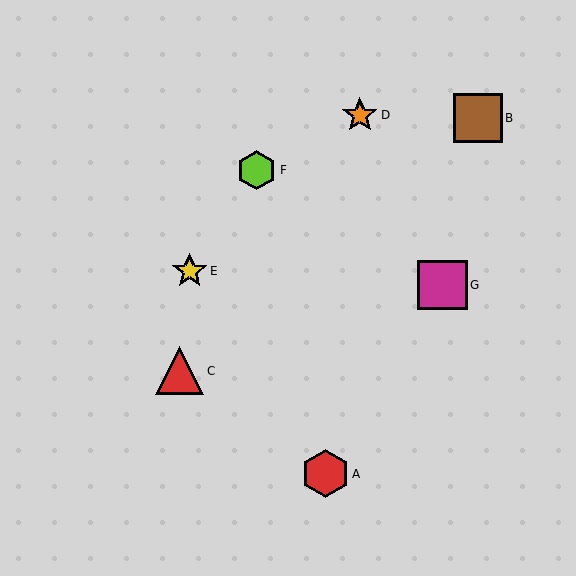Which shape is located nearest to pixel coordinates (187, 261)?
The yellow star (labeled E) at (190, 271) is nearest to that location.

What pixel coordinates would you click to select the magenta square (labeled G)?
Click at (442, 285) to select the magenta square G.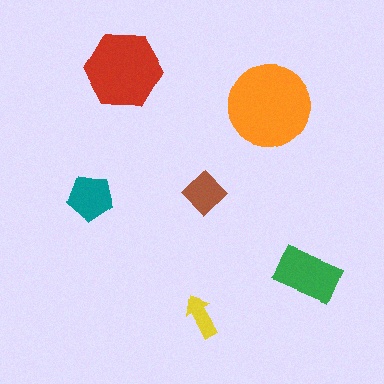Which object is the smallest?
The yellow arrow.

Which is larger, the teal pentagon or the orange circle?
The orange circle.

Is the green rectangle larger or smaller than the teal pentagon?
Larger.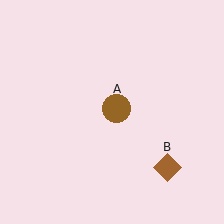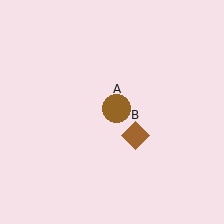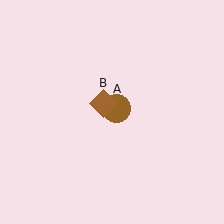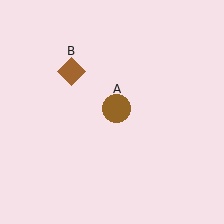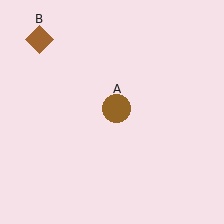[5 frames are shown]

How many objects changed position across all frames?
1 object changed position: brown diamond (object B).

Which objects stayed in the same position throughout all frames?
Brown circle (object A) remained stationary.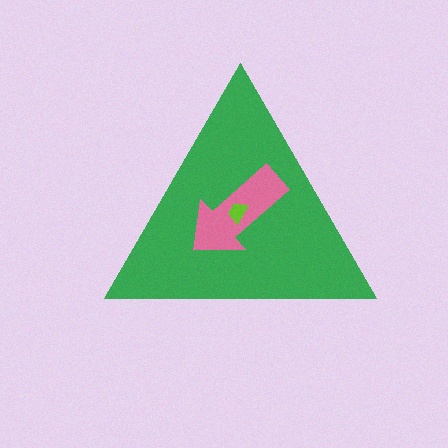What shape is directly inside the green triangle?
The pink arrow.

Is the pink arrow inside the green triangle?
Yes.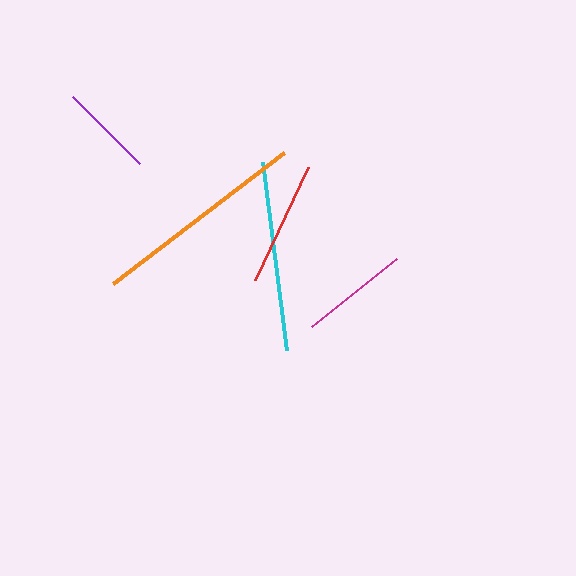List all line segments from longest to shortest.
From longest to shortest: orange, cyan, red, magenta, purple.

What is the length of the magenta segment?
The magenta segment is approximately 109 pixels long.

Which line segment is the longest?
The orange line is the longest at approximately 215 pixels.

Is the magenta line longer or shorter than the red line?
The red line is longer than the magenta line.